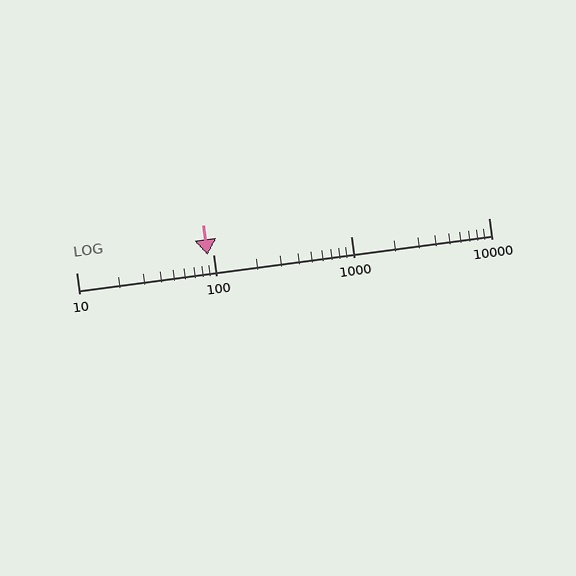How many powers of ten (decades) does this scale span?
The scale spans 3 decades, from 10 to 10000.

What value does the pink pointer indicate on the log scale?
The pointer indicates approximately 91.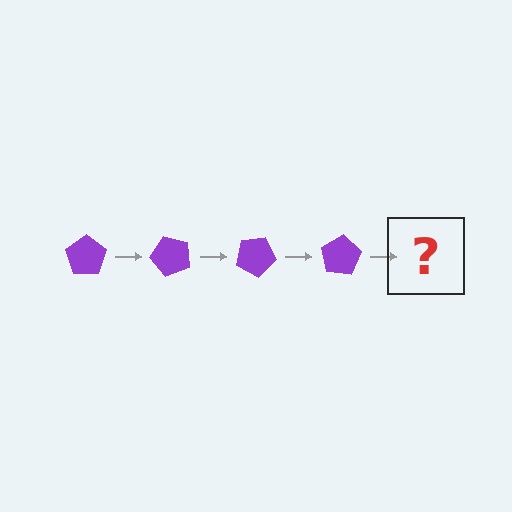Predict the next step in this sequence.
The next step is a purple pentagon rotated 200 degrees.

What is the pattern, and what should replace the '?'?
The pattern is that the pentagon rotates 50 degrees each step. The '?' should be a purple pentagon rotated 200 degrees.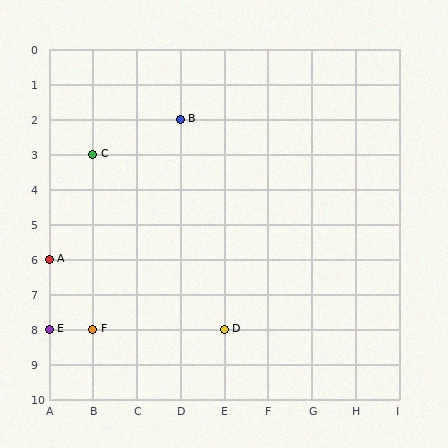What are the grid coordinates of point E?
Point E is at grid coordinates (A, 8).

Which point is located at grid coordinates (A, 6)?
Point A is at (A, 6).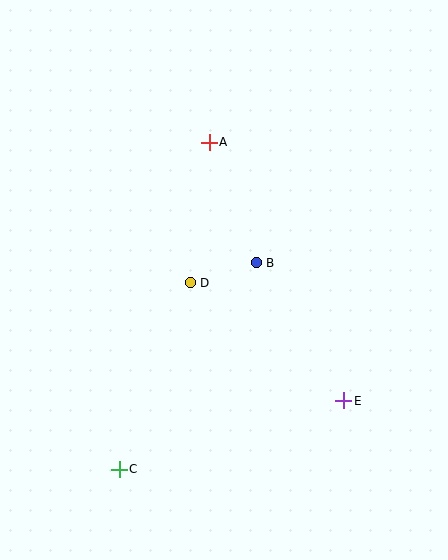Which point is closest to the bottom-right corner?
Point E is closest to the bottom-right corner.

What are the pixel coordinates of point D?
Point D is at (190, 283).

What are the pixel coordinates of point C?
Point C is at (119, 469).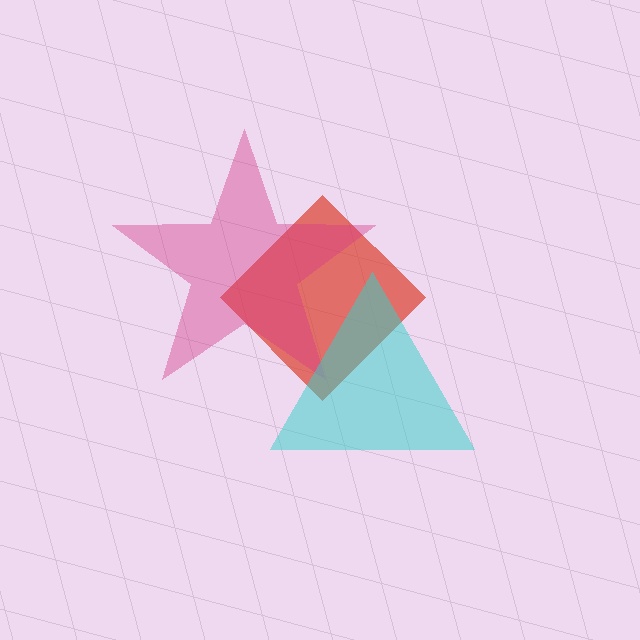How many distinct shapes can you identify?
There are 3 distinct shapes: a red diamond, a magenta star, a cyan triangle.